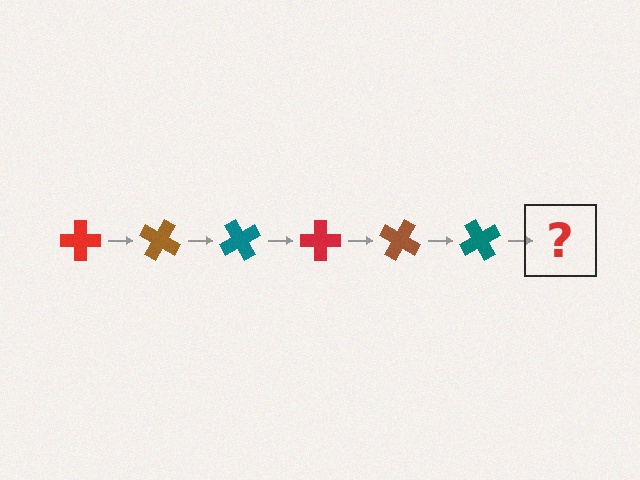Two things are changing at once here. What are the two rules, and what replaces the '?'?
The two rules are that it rotates 30 degrees each step and the color cycles through red, brown, and teal. The '?' should be a red cross, rotated 180 degrees from the start.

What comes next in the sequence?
The next element should be a red cross, rotated 180 degrees from the start.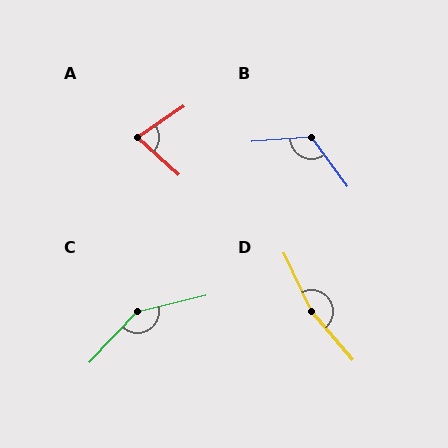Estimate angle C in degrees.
Approximately 147 degrees.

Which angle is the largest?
D, at approximately 164 degrees.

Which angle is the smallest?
A, at approximately 77 degrees.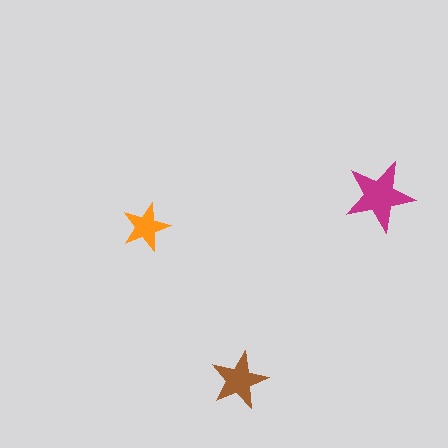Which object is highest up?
The magenta star is topmost.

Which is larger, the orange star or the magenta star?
The magenta one.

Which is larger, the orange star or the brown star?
The brown one.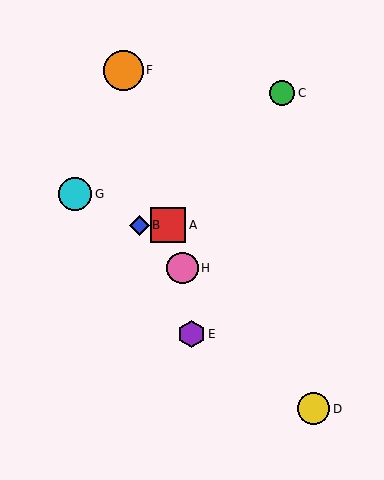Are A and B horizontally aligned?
Yes, both are at y≈225.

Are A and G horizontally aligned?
No, A is at y≈225 and G is at y≈194.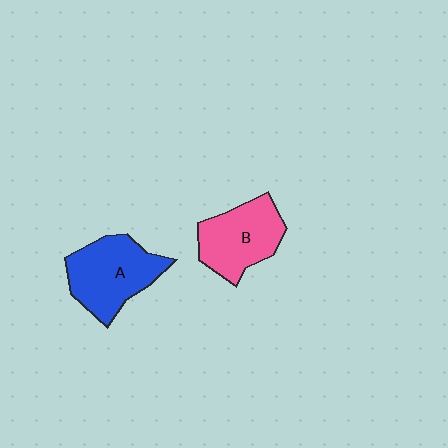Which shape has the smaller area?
Shape B (pink).